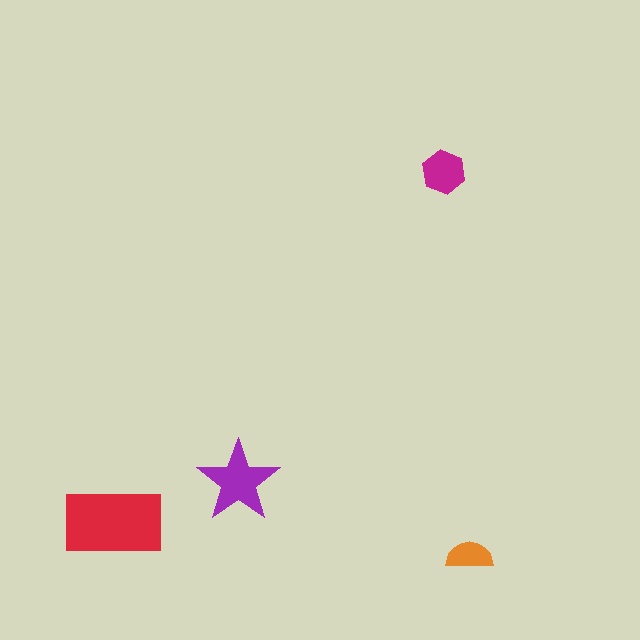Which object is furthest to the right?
The orange semicircle is rightmost.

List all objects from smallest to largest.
The orange semicircle, the magenta hexagon, the purple star, the red rectangle.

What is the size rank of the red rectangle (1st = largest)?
1st.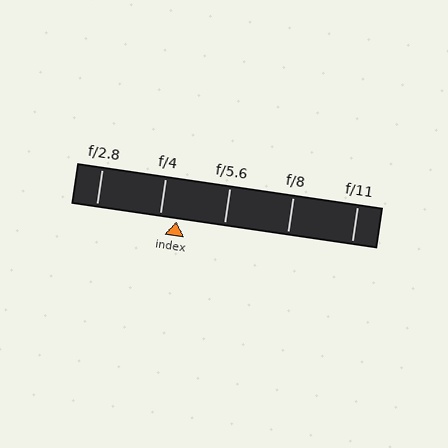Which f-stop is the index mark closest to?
The index mark is closest to f/4.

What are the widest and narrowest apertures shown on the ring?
The widest aperture shown is f/2.8 and the narrowest is f/11.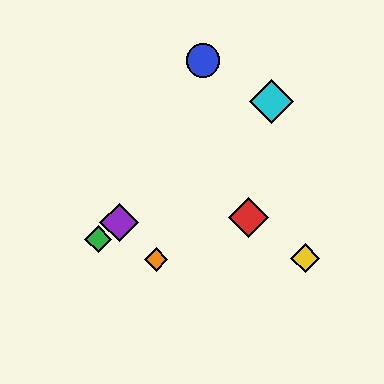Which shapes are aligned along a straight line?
The green diamond, the purple diamond, the cyan diamond are aligned along a straight line.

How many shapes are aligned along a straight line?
3 shapes (the green diamond, the purple diamond, the cyan diamond) are aligned along a straight line.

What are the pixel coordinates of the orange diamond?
The orange diamond is at (156, 259).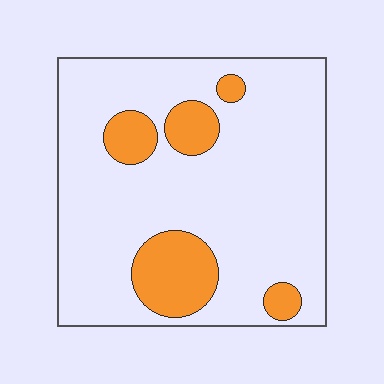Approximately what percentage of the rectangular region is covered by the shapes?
Approximately 20%.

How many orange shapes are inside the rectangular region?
5.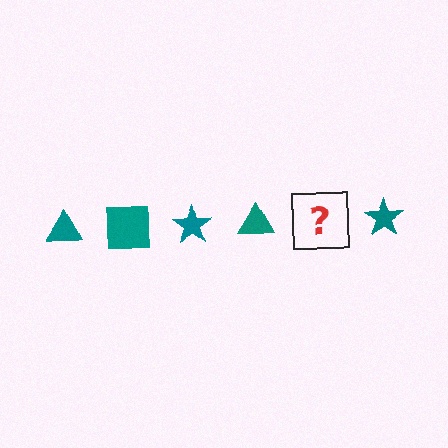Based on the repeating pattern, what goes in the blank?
The blank should be a teal square.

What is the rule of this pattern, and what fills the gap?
The rule is that the pattern cycles through triangle, square, star shapes in teal. The gap should be filled with a teal square.